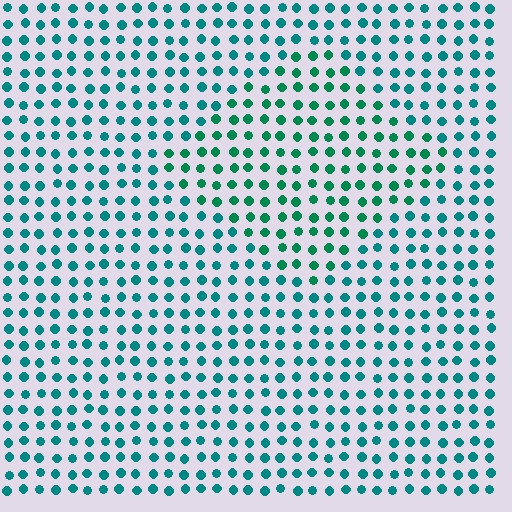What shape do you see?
I see a diamond.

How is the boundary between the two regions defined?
The boundary is defined purely by a slight shift in hue (about 24 degrees). Spacing, size, and orientation are identical on both sides.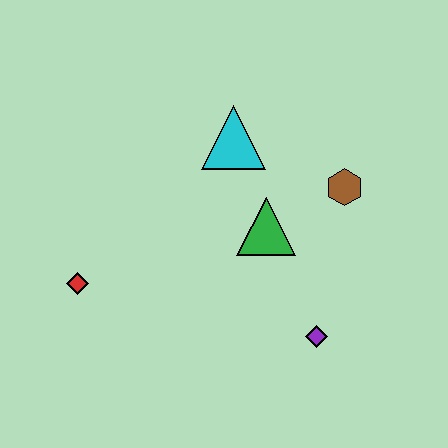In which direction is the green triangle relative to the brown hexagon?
The green triangle is to the left of the brown hexagon.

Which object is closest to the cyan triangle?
The green triangle is closest to the cyan triangle.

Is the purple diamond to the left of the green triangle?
No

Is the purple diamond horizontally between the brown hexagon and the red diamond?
Yes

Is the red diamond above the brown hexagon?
No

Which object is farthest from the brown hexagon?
The red diamond is farthest from the brown hexagon.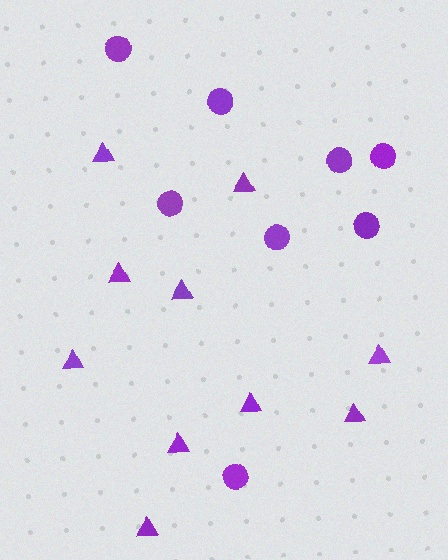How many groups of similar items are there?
There are 2 groups: one group of triangles (10) and one group of circles (8).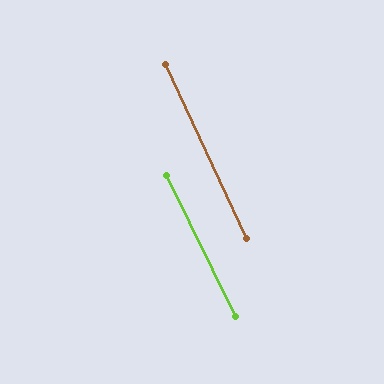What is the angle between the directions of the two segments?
Approximately 1 degree.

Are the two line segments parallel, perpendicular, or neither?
Parallel — their directions differ by only 1.3°.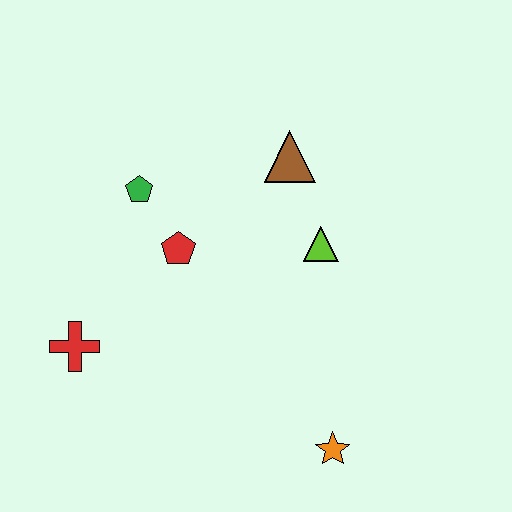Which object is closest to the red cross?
The red pentagon is closest to the red cross.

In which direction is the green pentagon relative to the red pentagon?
The green pentagon is above the red pentagon.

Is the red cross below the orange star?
No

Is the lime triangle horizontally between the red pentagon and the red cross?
No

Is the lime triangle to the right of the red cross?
Yes